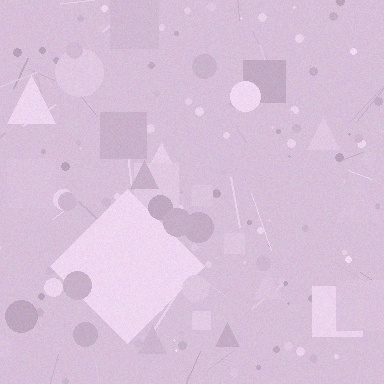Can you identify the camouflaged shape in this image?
The camouflaged shape is a diamond.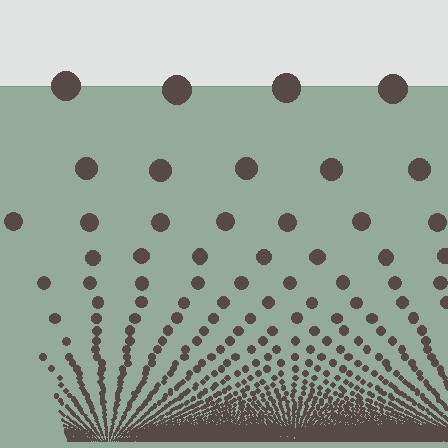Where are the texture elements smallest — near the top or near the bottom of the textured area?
Near the bottom.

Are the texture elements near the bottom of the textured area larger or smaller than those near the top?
Smaller. The gradient is inverted — elements near the bottom are smaller and denser.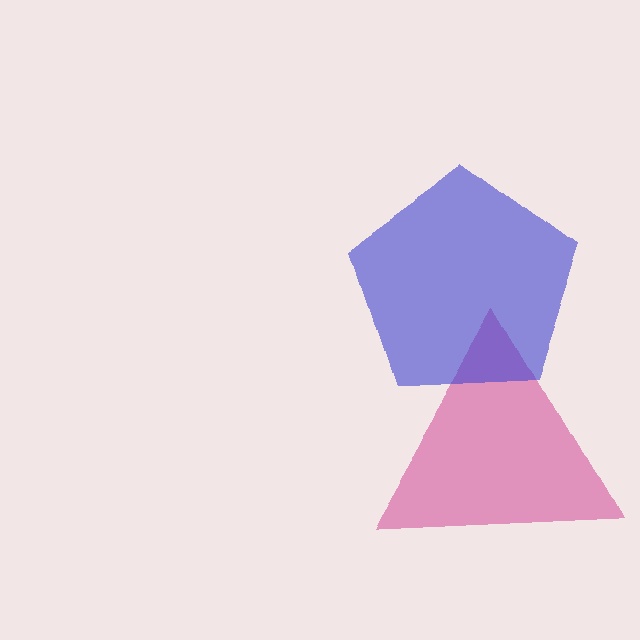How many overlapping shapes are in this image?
There are 2 overlapping shapes in the image.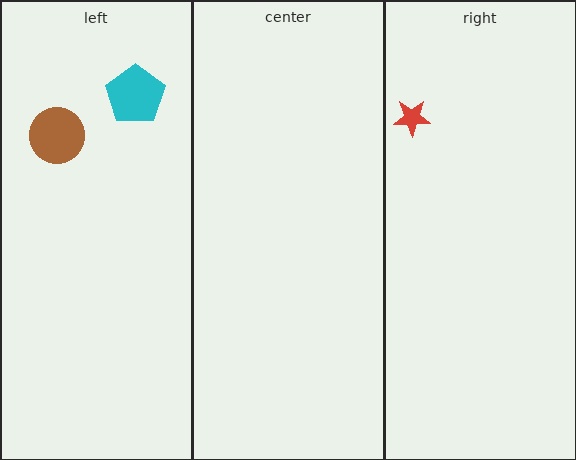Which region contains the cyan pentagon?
The left region.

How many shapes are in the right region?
1.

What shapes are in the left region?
The brown circle, the cyan pentagon.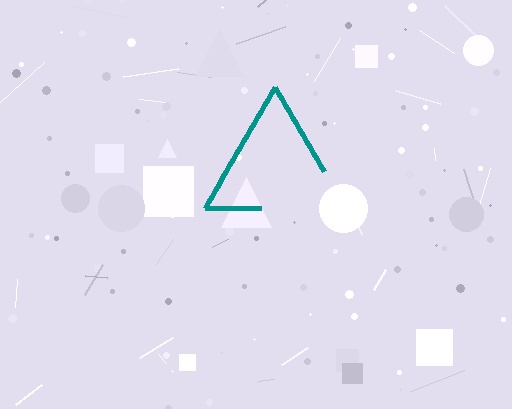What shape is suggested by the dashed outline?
The dashed outline suggests a triangle.